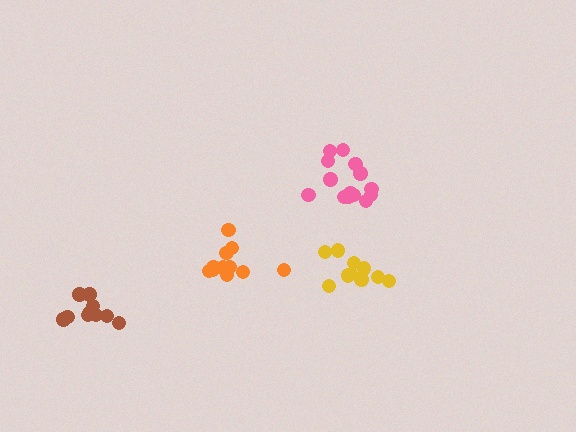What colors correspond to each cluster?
The clusters are colored: yellow, brown, pink, orange.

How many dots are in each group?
Group 1: 10 dots, Group 2: 10 dots, Group 3: 14 dots, Group 4: 11 dots (45 total).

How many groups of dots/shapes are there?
There are 4 groups.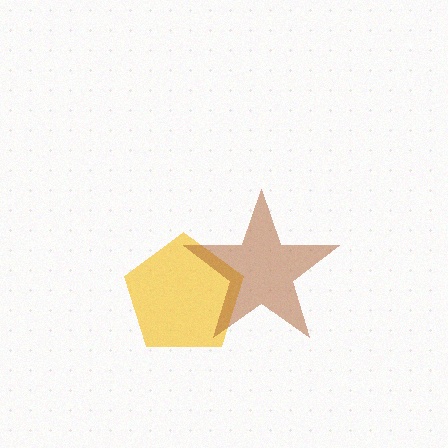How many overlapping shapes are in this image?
There are 2 overlapping shapes in the image.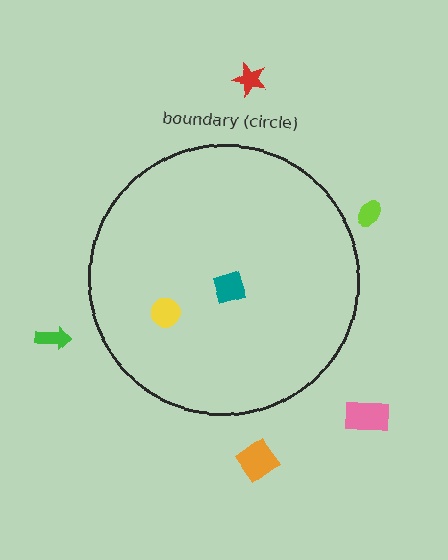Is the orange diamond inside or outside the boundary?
Outside.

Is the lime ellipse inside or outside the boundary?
Outside.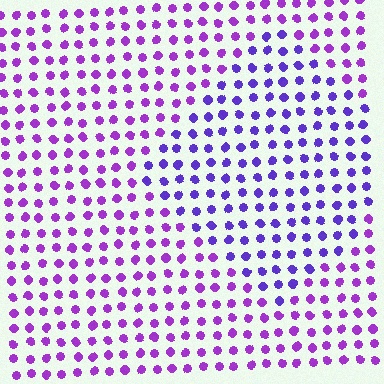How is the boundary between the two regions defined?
The boundary is defined purely by a slight shift in hue (about 27 degrees). Spacing, size, and orientation are identical on both sides.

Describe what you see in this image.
The image is filled with small purple elements in a uniform arrangement. A diamond-shaped region is visible where the elements are tinted to a slightly different hue, forming a subtle color boundary.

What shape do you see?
I see a diamond.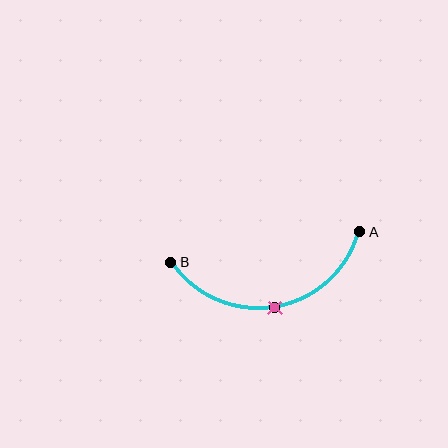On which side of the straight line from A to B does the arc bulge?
The arc bulges below the straight line connecting A and B.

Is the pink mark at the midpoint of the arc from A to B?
Yes. The pink mark lies on the arc at equal arc-length from both A and B — it is the arc midpoint.